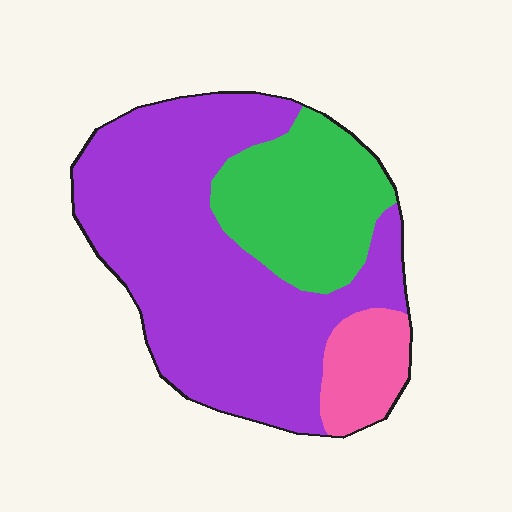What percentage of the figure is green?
Green covers 25% of the figure.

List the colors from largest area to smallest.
From largest to smallest: purple, green, pink.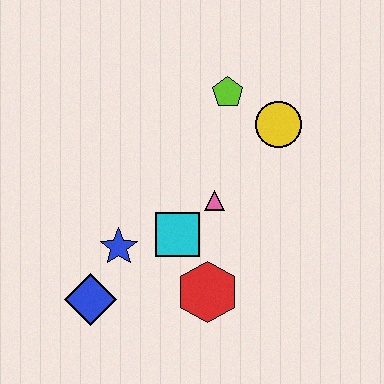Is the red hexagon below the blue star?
Yes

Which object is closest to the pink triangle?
The cyan square is closest to the pink triangle.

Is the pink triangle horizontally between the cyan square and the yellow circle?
Yes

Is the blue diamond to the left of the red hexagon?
Yes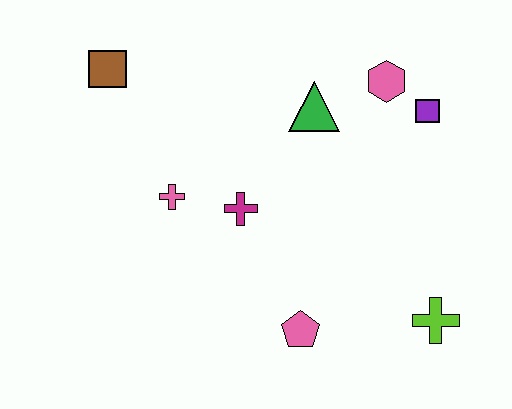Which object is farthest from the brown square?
The lime cross is farthest from the brown square.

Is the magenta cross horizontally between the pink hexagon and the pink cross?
Yes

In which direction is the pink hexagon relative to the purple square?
The pink hexagon is to the left of the purple square.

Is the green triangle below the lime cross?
No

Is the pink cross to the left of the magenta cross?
Yes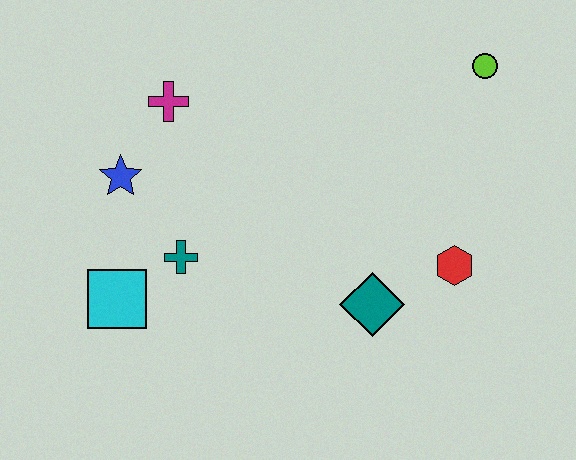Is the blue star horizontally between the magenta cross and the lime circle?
No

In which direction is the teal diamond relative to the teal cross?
The teal diamond is to the right of the teal cross.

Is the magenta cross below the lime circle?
Yes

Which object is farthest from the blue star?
The lime circle is farthest from the blue star.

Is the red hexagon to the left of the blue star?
No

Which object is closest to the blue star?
The magenta cross is closest to the blue star.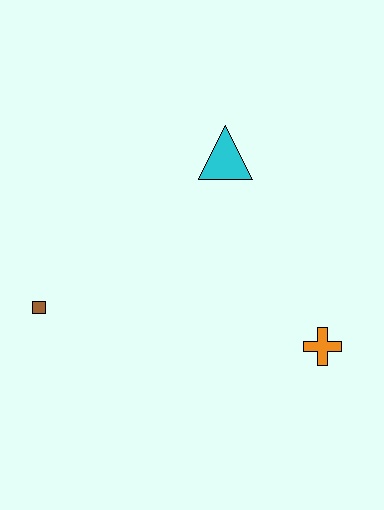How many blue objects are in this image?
There are no blue objects.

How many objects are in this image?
There are 3 objects.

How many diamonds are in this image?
There are no diamonds.